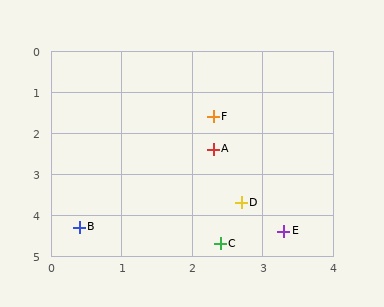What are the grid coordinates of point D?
Point D is at approximately (2.7, 3.7).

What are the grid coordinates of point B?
Point B is at approximately (0.4, 4.3).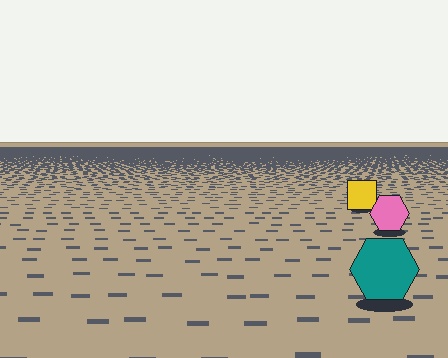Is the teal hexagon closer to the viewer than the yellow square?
Yes. The teal hexagon is closer — you can tell from the texture gradient: the ground texture is coarser near it.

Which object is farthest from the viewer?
The yellow square is farthest from the viewer. It appears smaller and the ground texture around it is denser.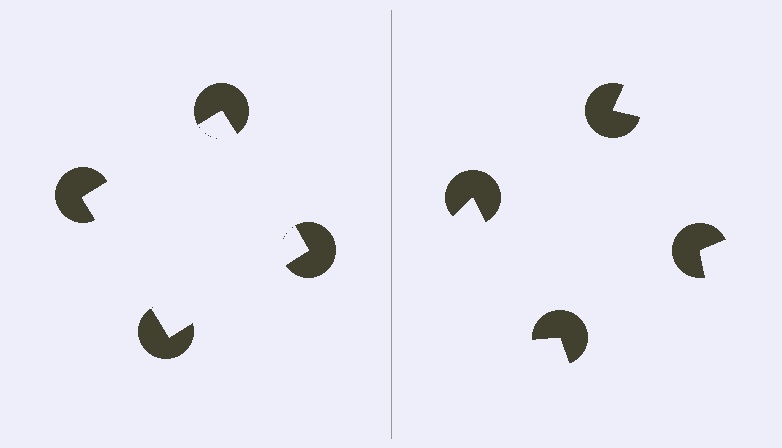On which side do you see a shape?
An illusory square appears on the left side. On the right side the wedge cuts are rotated, so no coherent shape forms.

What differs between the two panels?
The pac-man discs are positioned identically on both sides; only the wedge orientations differ. On the left they align to a square; on the right they are misaligned.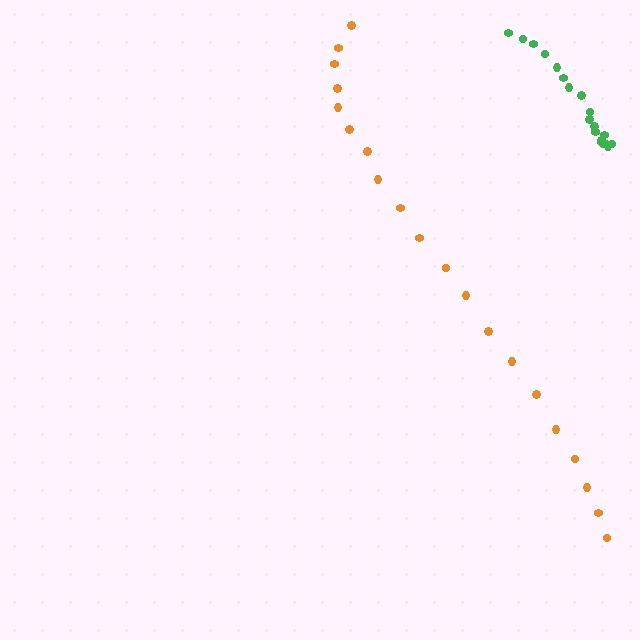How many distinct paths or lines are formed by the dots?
There are 2 distinct paths.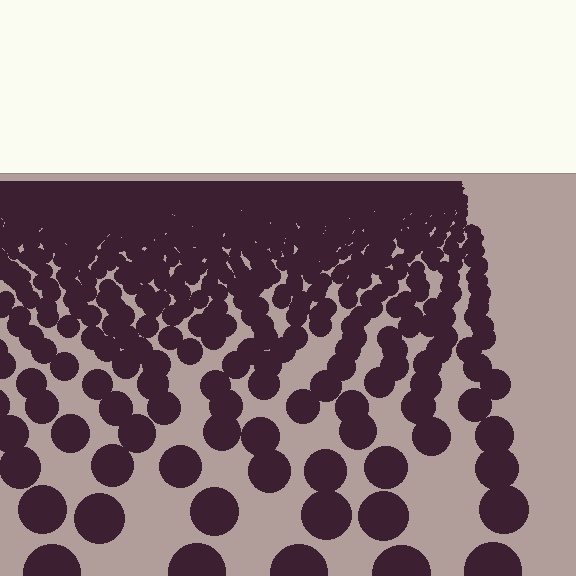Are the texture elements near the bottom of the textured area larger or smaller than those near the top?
Larger. Near the bottom, elements are closer to the viewer and appear at a bigger on-screen size.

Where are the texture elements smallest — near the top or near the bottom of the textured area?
Near the top.